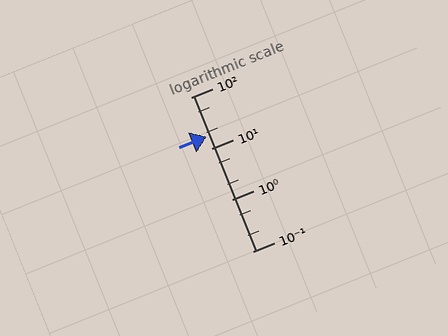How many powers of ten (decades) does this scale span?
The scale spans 3 decades, from 0.1 to 100.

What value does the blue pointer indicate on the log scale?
The pointer indicates approximately 17.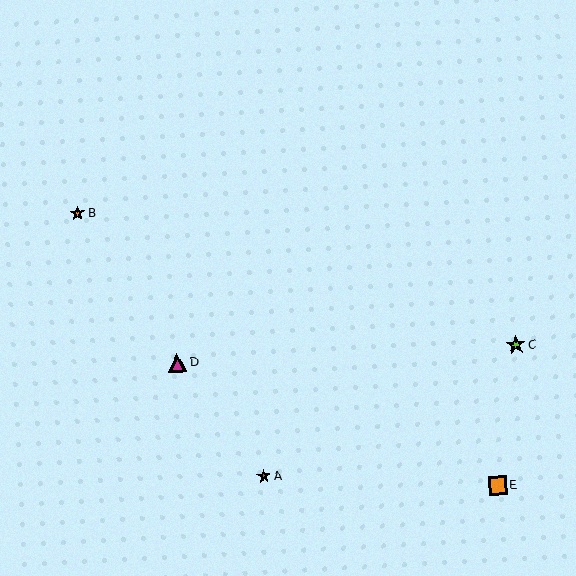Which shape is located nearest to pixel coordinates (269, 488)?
The brown star (labeled A) at (264, 476) is nearest to that location.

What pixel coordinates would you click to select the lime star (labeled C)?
Click at (516, 345) to select the lime star C.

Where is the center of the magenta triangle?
The center of the magenta triangle is at (177, 363).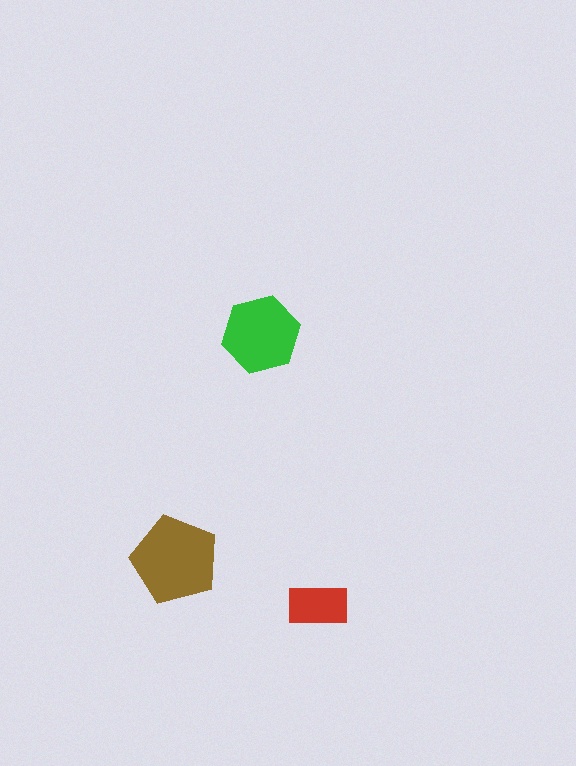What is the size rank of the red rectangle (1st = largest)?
3rd.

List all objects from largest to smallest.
The brown pentagon, the green hexagon, the red rectangle.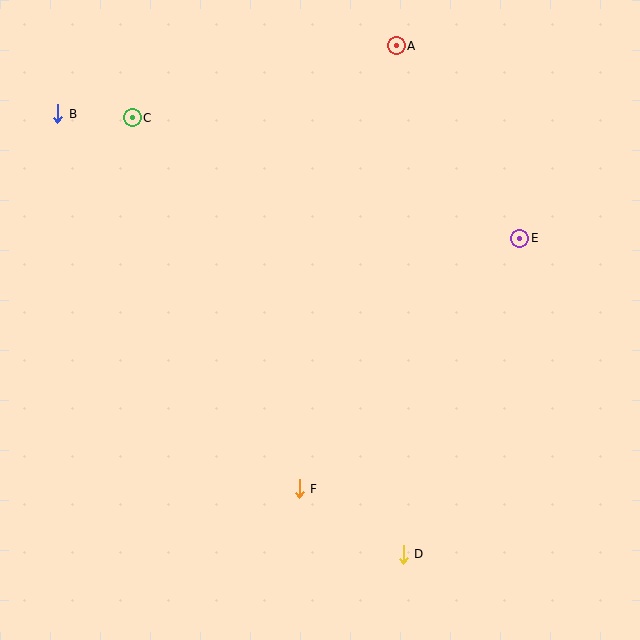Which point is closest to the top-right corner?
Point A is closest to the top-right corner.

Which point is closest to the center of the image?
Point F at (299, 489) is closest to the center.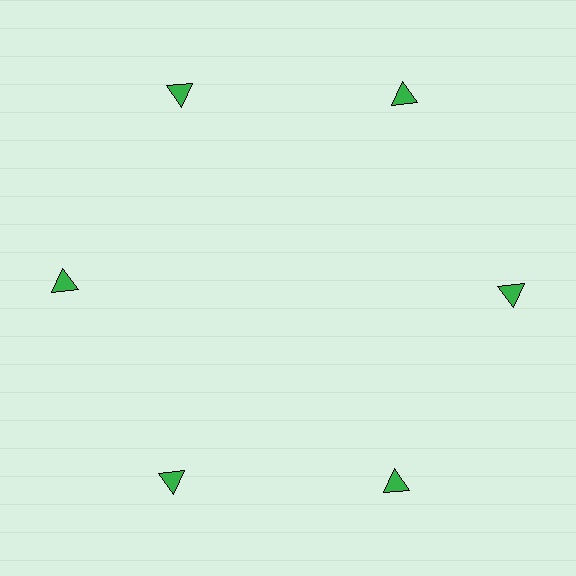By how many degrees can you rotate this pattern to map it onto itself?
The pattern maps onto itself every 60 degrees of rotation.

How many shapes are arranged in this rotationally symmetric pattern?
There are 6 shapes, arranged in 6 groups of 1.